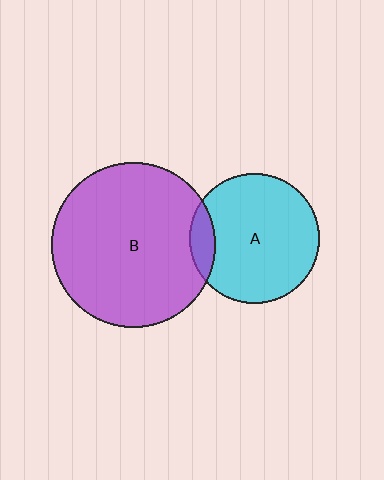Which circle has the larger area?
Circle B (purple).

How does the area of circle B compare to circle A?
Approximately 1.6 times.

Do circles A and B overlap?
Yes.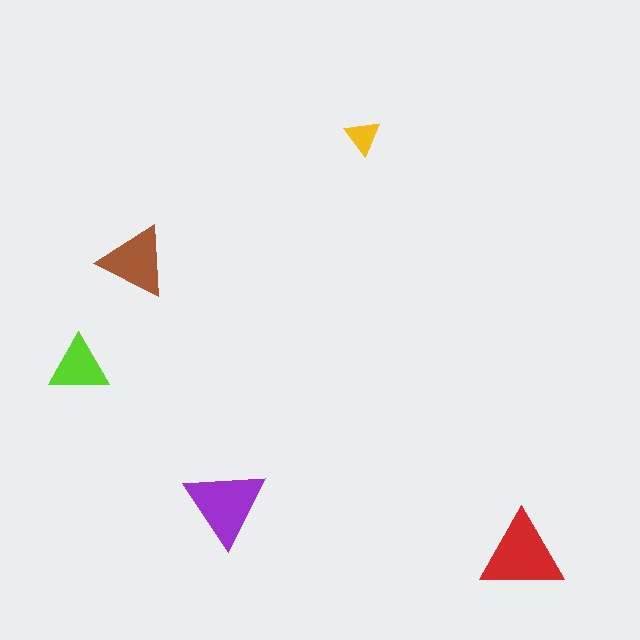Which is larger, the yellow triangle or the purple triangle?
The purple one.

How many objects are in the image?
There are 5 objects in the image.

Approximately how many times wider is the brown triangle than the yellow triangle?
About 2 times wider.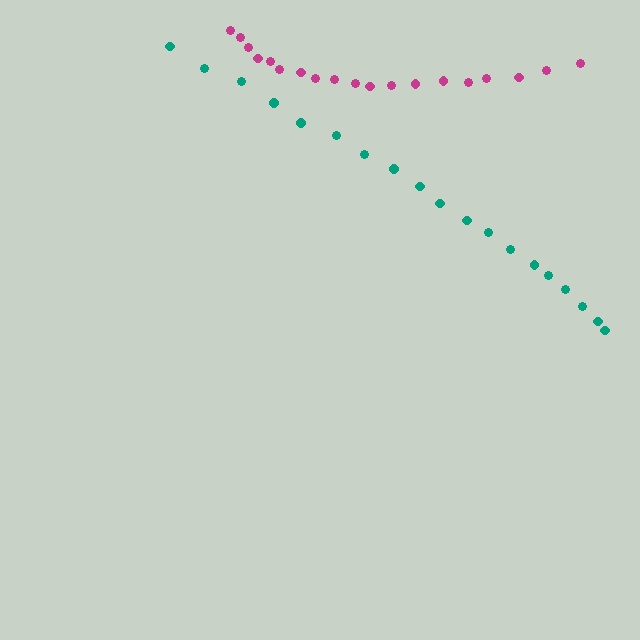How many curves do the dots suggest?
There are 2 distinct paths.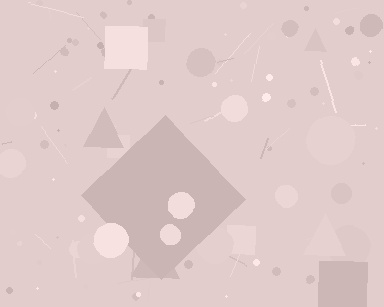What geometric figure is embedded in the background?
A diamond is embedded in the background.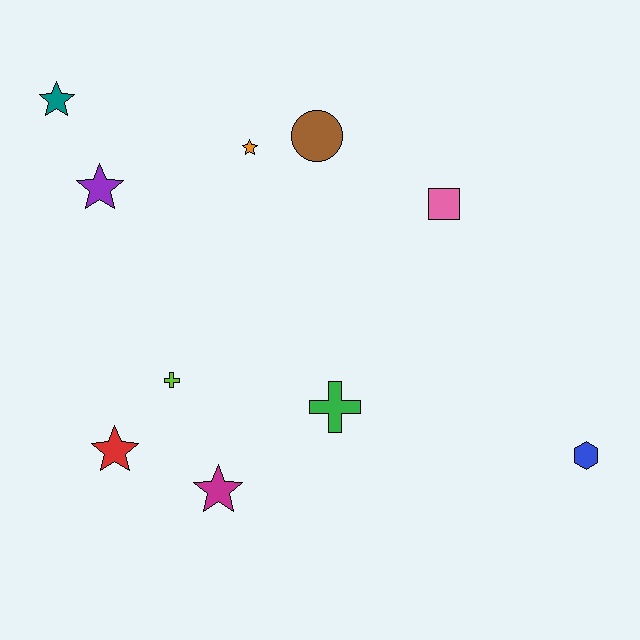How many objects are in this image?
There are 10 objects.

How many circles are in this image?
There is 1 circle.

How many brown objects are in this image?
There is 1 brown object.